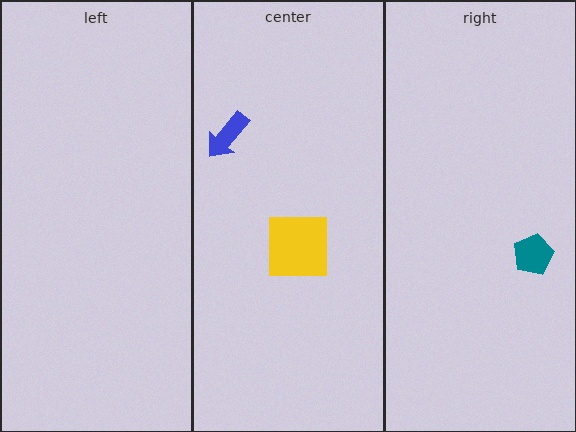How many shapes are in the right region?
1.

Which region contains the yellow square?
The center region.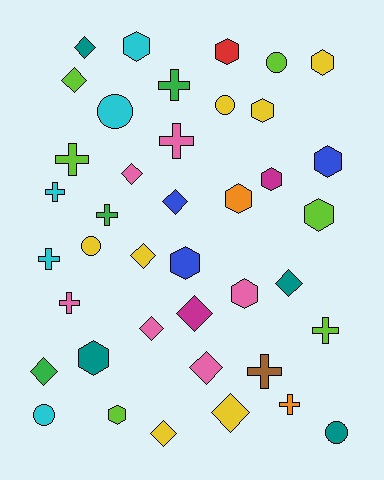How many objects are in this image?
There are 40 objects.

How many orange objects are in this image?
There are 2 orange objects.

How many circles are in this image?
There are 6 circles.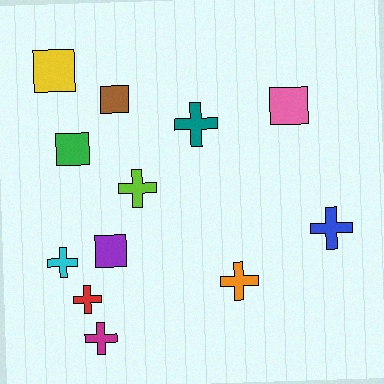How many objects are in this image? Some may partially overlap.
There are 12 objects.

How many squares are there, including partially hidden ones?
There are 5 squares.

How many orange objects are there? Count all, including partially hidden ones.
There is 1 orange object.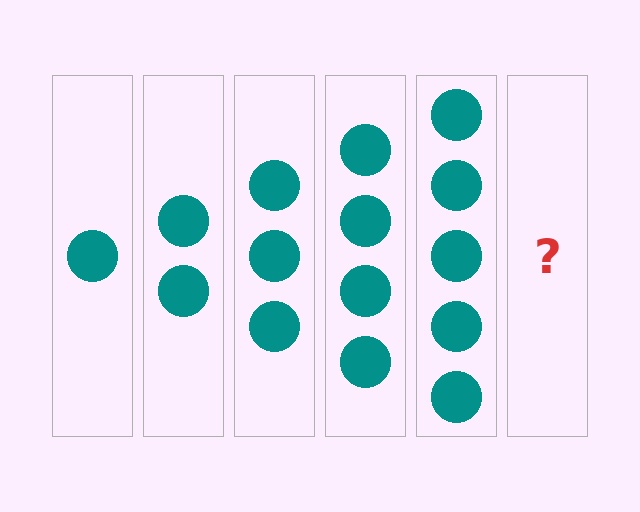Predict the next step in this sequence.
The next step is 6 circles.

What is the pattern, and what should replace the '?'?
The pattern is that each step adds one more circle. The '?' should be 6 circles.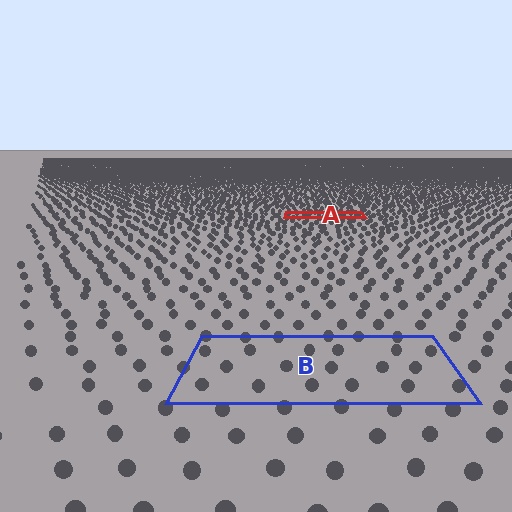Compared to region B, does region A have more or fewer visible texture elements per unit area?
Region A has more texture elements per unit area — they are packed more densely because it is farther away.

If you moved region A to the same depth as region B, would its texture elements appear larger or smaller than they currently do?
They would appear larger. At a closer depth, the same texture elements are projected at a bigger on-screen size.